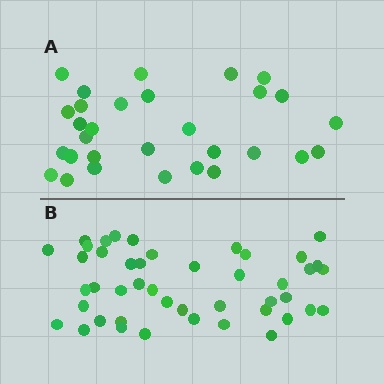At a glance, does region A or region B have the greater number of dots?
Region B (the bottom region) has more dots.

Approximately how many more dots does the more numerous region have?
Region B has approximately 15 more dots than region A.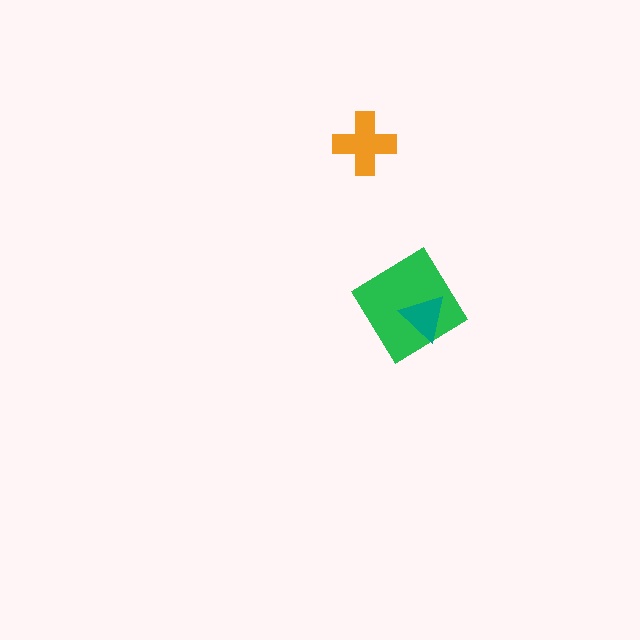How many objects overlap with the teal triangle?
1 object overlaps with the teal triangle.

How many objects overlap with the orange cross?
0 objects overlap with the orange cross.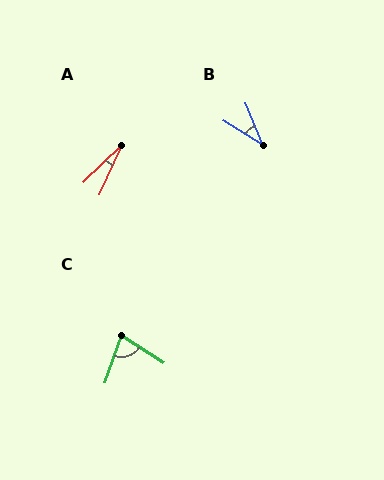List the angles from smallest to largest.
A (22°), B (35°), C (77°).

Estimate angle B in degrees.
Approximately 35 degrees.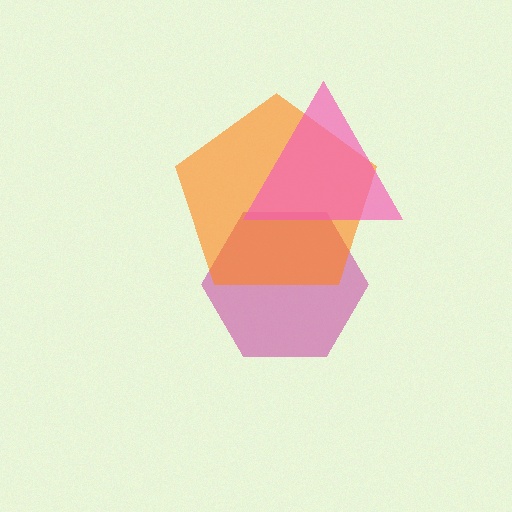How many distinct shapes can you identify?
There are 3 distinct shapes: a magenta hexagon, an orange pentagon, a pink triangle.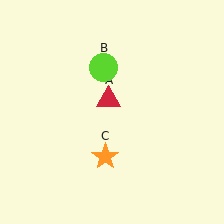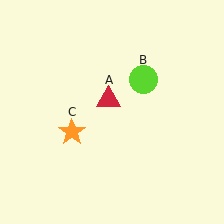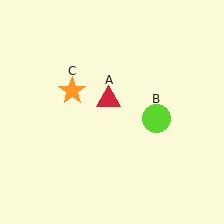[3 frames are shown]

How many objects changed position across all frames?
2 objects changed position: lime circle (object B), orange star (object C).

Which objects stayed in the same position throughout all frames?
Red triangle (object A) remained stationary.